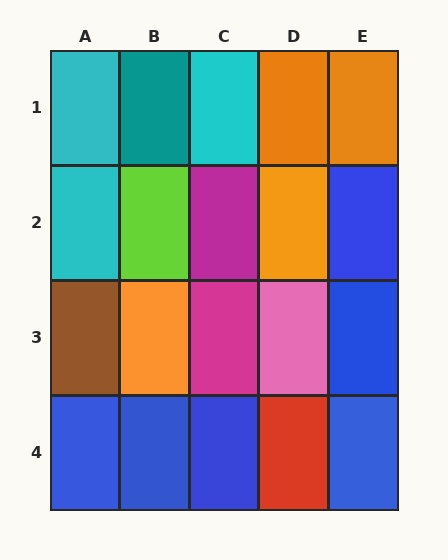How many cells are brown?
1 cell is brown.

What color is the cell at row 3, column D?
Pink.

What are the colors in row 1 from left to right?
Cyan, teal, cyan, orange, orange.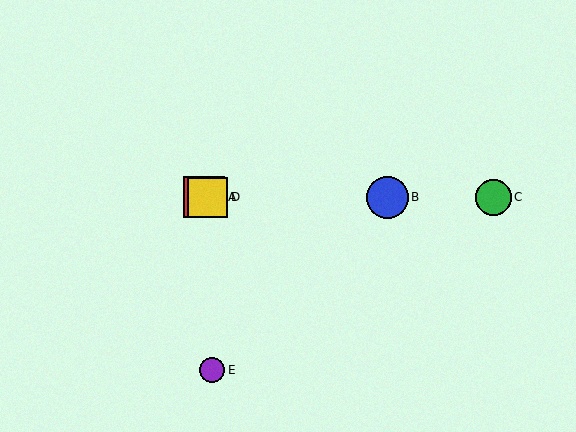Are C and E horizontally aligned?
No, C is at y≈197 and E is at y≈370.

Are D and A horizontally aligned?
Yes, both are at y≈197.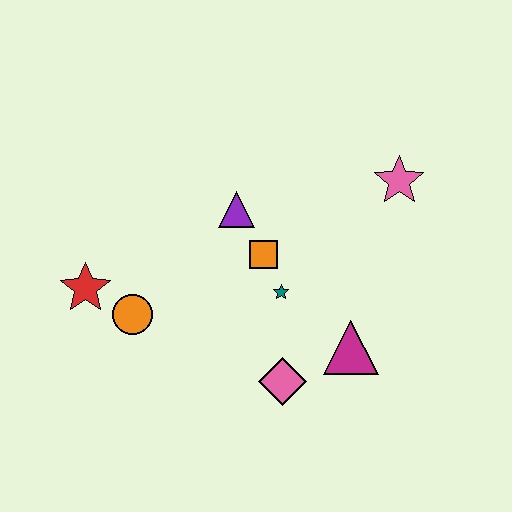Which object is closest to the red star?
The orange circle is closest to the red star.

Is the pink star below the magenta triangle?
No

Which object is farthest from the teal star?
The red star is farthest from the teal star.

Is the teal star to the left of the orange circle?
No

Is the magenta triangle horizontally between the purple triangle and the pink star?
Yes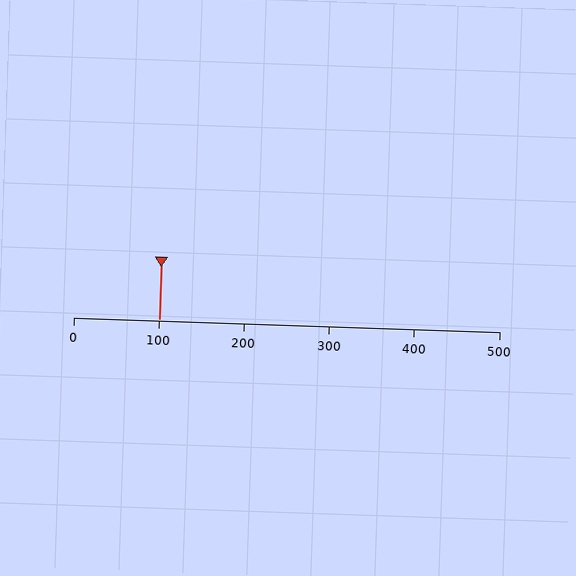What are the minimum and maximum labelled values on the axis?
The axis runs from 0 to 500.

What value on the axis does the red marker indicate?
The marker indicates approximately 100.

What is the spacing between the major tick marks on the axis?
The major ticks are spaced 100 apart.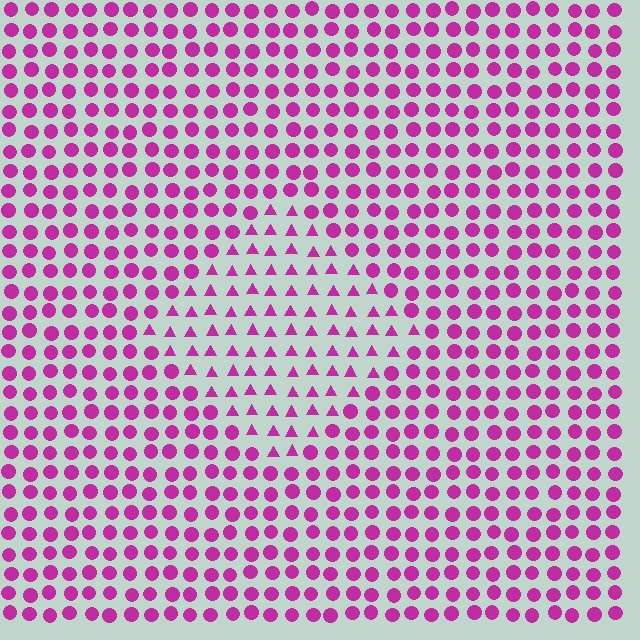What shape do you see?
I see a diamond.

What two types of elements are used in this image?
The image uses triangles inside the diamond region and circles outside it.